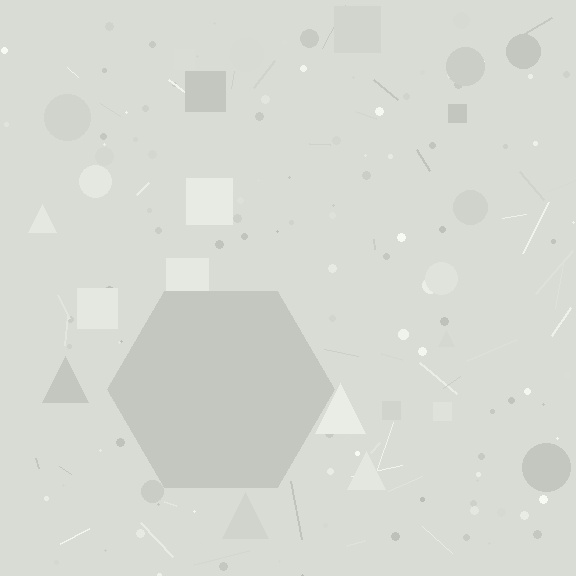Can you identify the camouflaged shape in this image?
The camouflaged shape is a hexagon.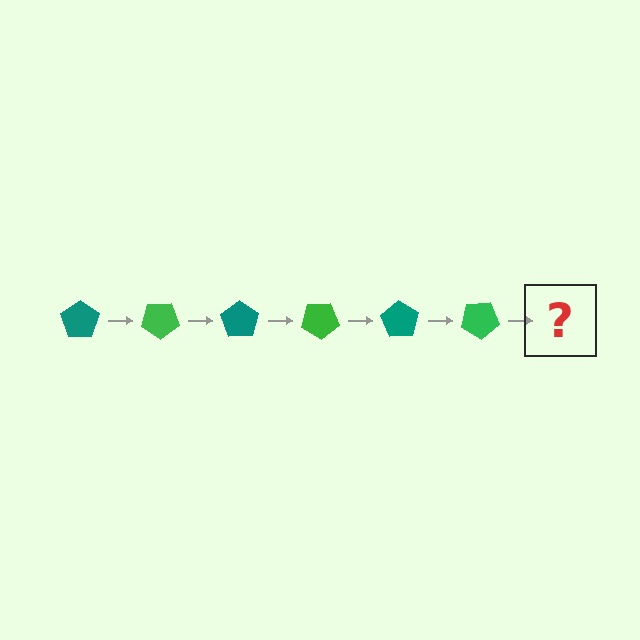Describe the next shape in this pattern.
It should be a teal pentagon, rotated 210 degrees from the start.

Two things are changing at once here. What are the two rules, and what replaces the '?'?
The two rules are that it rotates 35 degrees each step and the color cycles through teal and green. The '?' should be a teal pentagon, rotated 210 degrees from the start.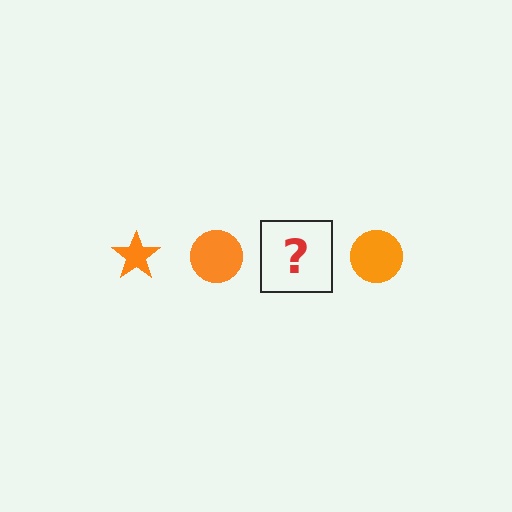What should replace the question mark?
The question mark should be replaced with an orange star.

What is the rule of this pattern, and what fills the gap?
The rule is that the pattern cycles through star, circle shapes in orange. The gap should be filled with an orange star.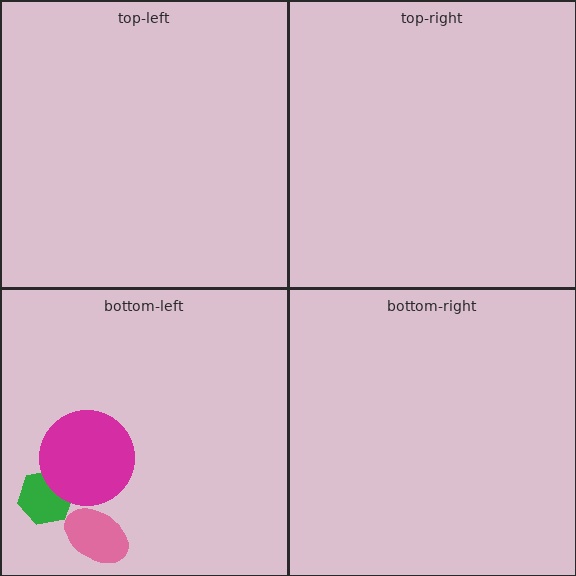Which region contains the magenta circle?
The bottom-left region.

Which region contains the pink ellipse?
The bottom-left region.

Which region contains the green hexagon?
The bottom-left region.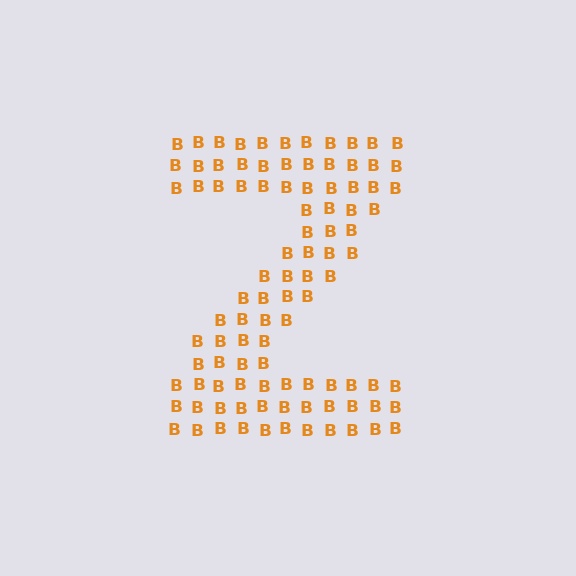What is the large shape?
The large shape is the letter Z.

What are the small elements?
The small elements are letter B's.